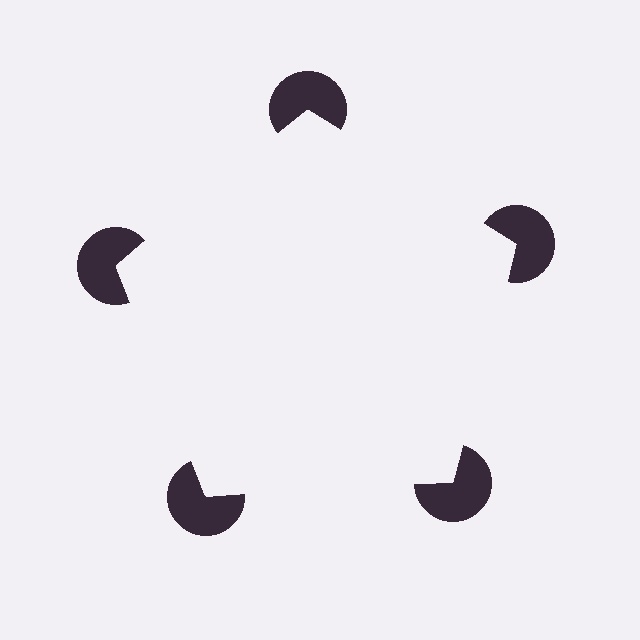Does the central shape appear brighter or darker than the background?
It typically appears slightly brighter than the background, even though no actual brightness change is drawn.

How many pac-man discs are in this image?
There are 5 — one at each vertex of the illusory pentagon.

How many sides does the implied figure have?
5 sides.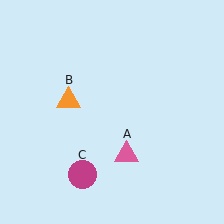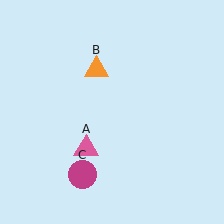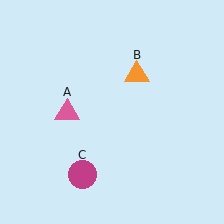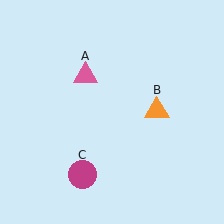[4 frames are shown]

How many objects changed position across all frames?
2 objects changed position: pink triangle (object A), orange triangle (object B).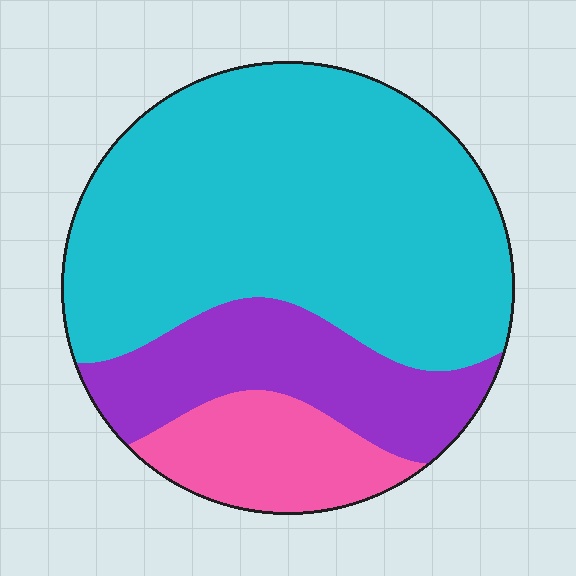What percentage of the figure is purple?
Purple covers about 20% of the figure.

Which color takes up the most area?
Cyan, at roughly 65%.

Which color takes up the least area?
Pink, at roughly 15%.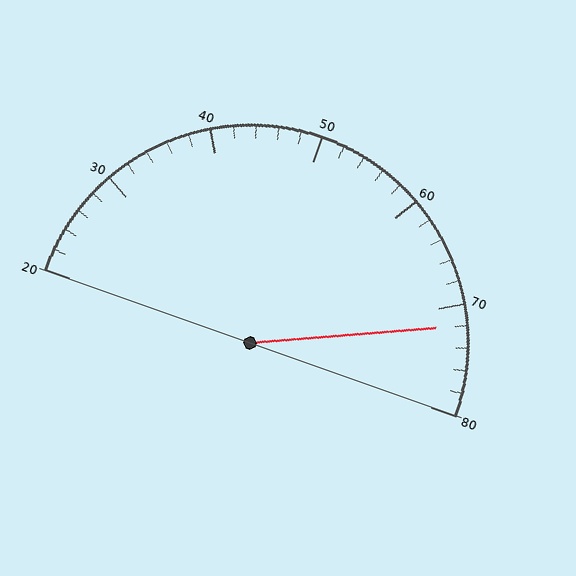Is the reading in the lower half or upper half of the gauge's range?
The reading is in the upper half of the range (20 to 80).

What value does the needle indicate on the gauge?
The needle indicates approximately 72.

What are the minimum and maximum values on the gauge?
The gauge ranges from 20 to 80.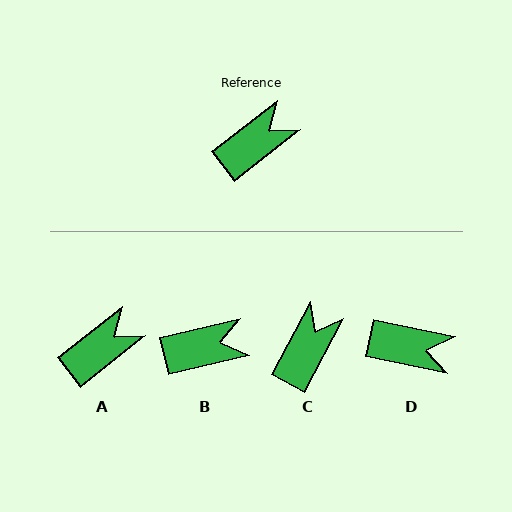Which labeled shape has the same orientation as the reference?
A.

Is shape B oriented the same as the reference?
No, it is off by about 25 degrees.